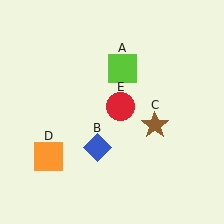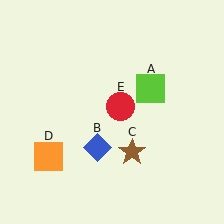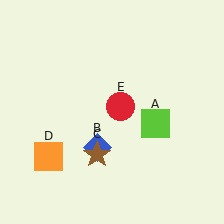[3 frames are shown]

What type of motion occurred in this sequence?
The lime square (object A), brown star (object C) rotated clockwise around the center of the scene.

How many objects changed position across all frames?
2 objects changed position: lime square (object A), brown star (object C).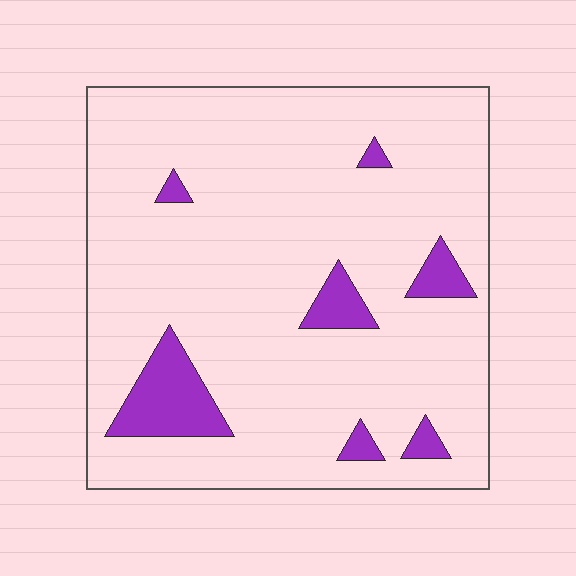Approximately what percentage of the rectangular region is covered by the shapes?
Approximately 10%.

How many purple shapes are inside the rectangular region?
7.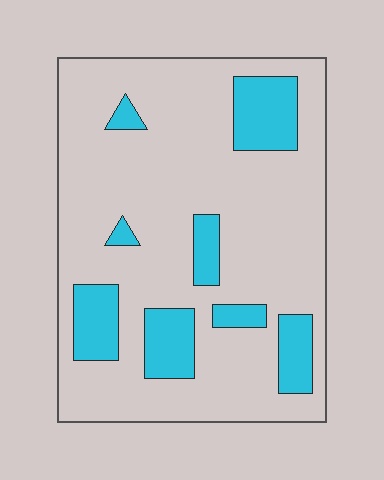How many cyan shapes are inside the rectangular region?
8.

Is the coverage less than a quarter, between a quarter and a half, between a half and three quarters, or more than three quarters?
Less than a quarter.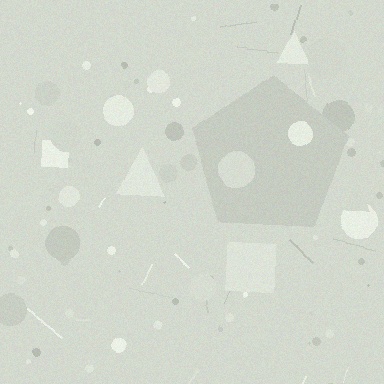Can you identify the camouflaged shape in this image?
The camouflaged shape is a pentagon.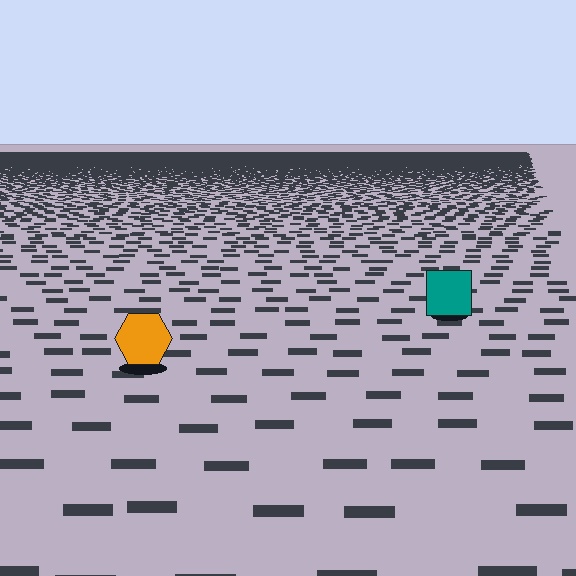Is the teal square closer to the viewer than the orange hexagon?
No. The orange hexagon is closer — you can tell from the texture gradient: the ground texture is coarser near it.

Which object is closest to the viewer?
The orange hexagon is closest. The texture marks near it are larger and more spread out.